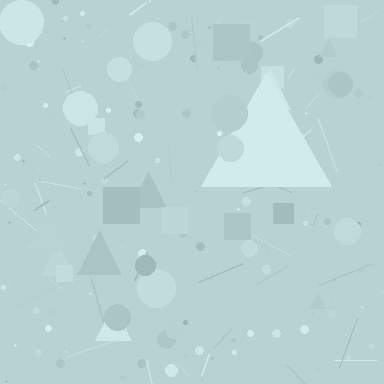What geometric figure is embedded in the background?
A triangle is embedded in the background.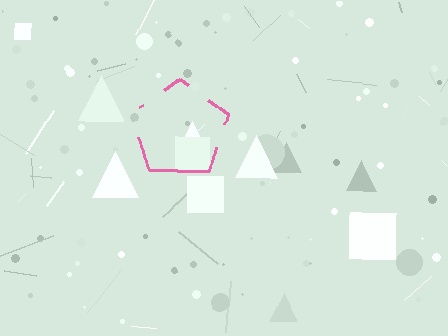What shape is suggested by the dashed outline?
The dashed outline suggests a pentagon.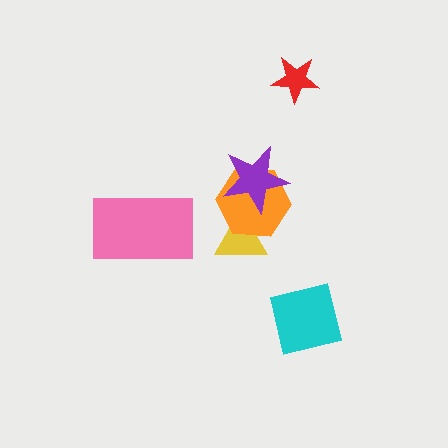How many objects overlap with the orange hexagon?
2 objects overlap with the orange hexagon.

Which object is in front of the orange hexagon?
The purple star is in front of the orange hexagon.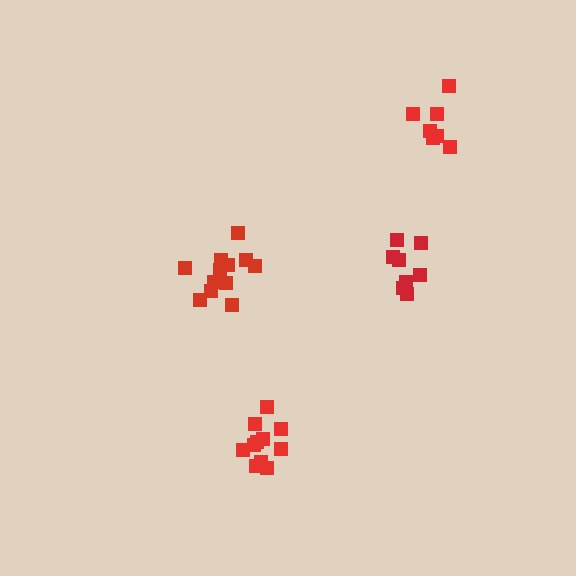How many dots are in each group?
Group 1: 8 dots, Group 2: 11 dots, Group 3: 7 dots, Group 4: 12 dots (38 total).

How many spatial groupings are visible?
There are 4 spatial groupings.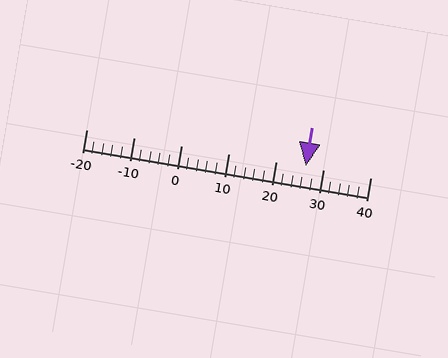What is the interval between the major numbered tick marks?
The major tick marks are spaced 10 units apart.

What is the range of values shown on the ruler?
The ruler shows values from -20 to 40.